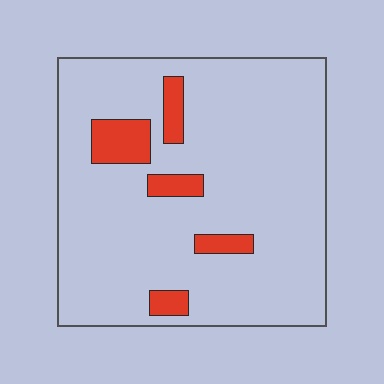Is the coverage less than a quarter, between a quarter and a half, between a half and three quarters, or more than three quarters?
Less than a quarter.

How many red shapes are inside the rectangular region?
5.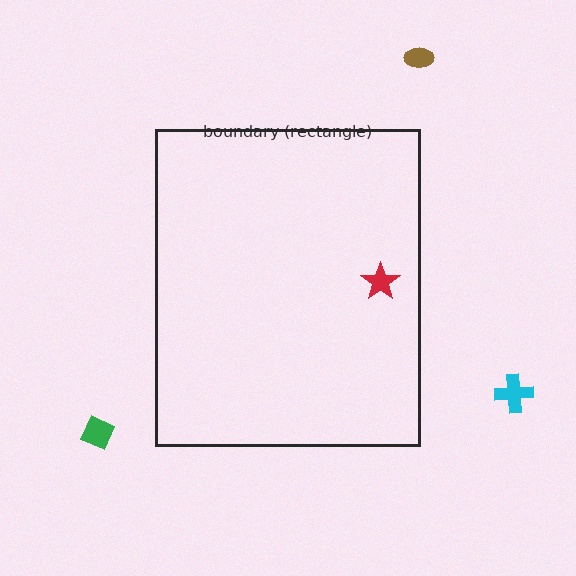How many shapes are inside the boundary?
1 inside, 3 outside.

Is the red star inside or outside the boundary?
Inside.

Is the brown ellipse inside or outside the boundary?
Outside.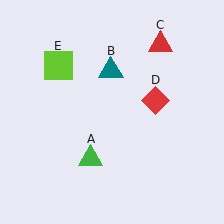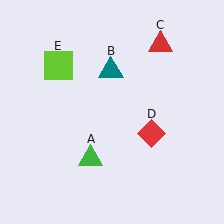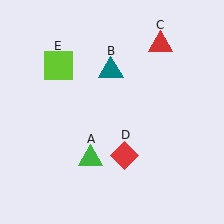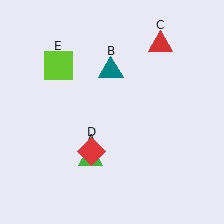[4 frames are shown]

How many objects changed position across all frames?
1 object changed position: red diamond (object D).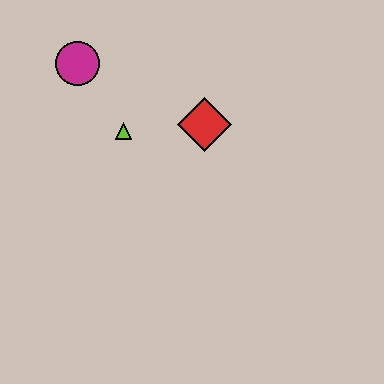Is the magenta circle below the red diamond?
No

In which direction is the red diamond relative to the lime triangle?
The red diamond is to the right of the lime triangle.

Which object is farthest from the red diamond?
The magenta circle is farthest from the red diamond.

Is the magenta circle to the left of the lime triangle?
Yes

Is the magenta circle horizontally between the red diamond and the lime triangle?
No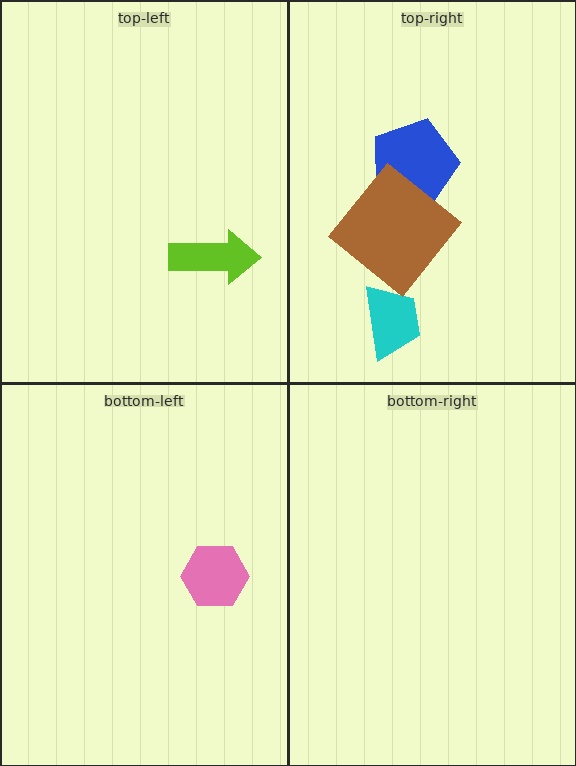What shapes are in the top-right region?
The blue pentagon, the cyan trapezoid, the brown diamond.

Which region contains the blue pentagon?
The top-right region.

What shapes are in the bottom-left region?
The pink hexagon.